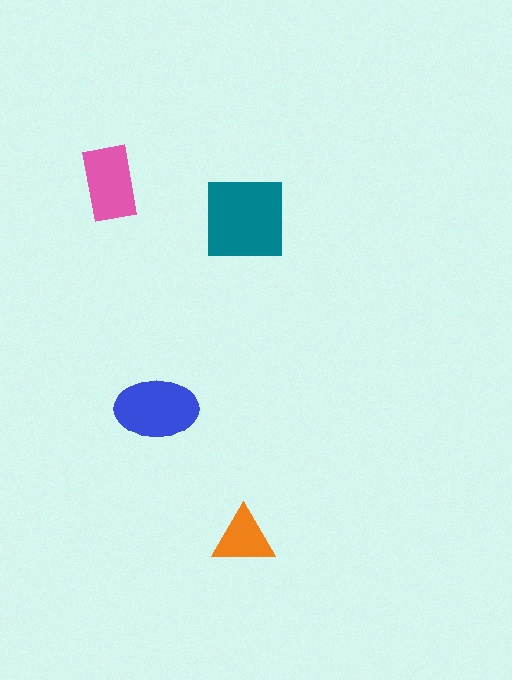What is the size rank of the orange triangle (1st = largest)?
4th.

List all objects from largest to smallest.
The teal square, the blue ellipse, the pink rectangle, the orange triangle.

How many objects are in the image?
There are 4 objects in the image.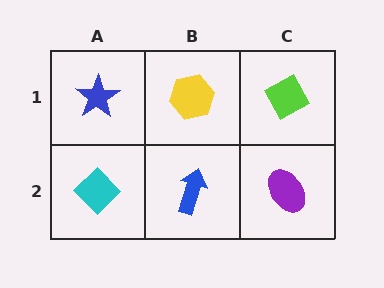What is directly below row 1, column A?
A cyan diamond.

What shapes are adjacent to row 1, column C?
A purple ellipse (row 2, column C), a yellow hexagon (row 1, column B).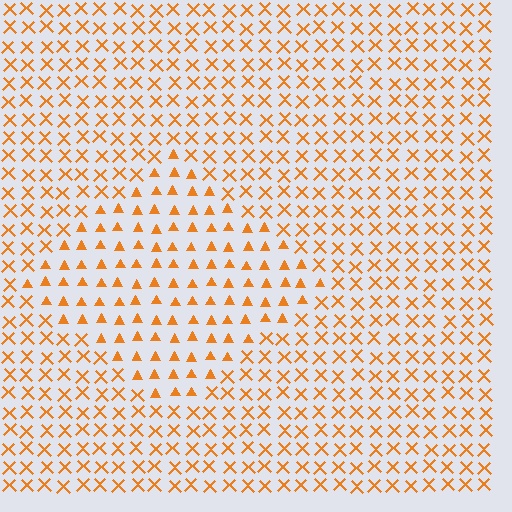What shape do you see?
I see a diamond.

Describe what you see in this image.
The image is filled with small orange elements arranged in a uniform grid. A diamond-shaped region contains triangles, while the surrounding area contains X marks. The boundary is defined purely by the change in element shape.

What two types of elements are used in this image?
The image uses triangles inside the diamond region and X marks outside it.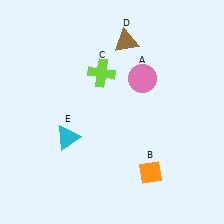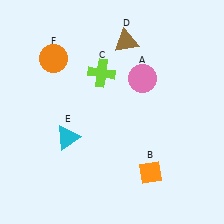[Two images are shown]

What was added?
An orange circle (F) was added in Image 2.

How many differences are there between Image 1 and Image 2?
There is 1 difference between the two images.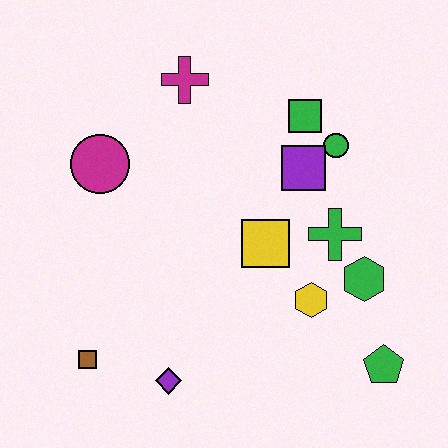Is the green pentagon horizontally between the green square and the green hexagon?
No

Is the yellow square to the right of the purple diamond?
Yes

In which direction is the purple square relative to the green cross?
The purple square is above the green cross.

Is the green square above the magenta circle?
Yes